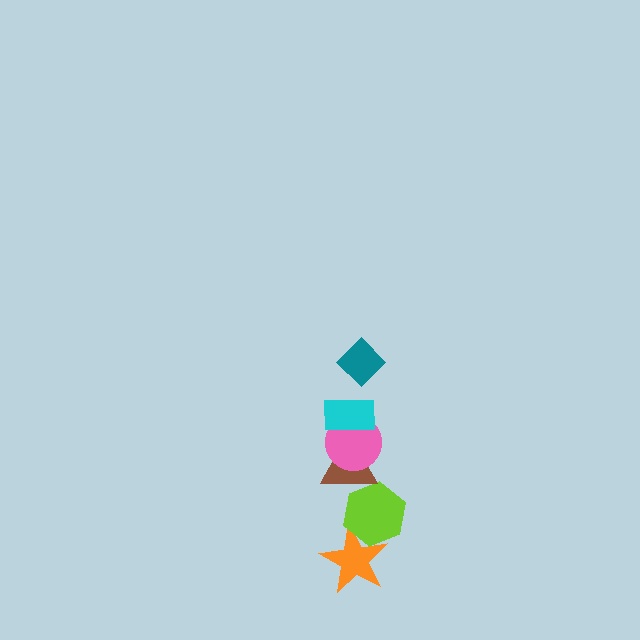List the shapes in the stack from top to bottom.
From top to bottom: the teal diamond, the cyan rectangle, the pink circle, the brown triangle, the lime hexagon, the orange star.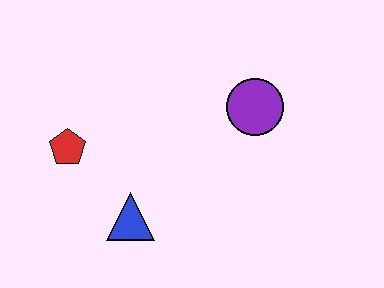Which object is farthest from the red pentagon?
The purple circle is farthest from the red pentagon.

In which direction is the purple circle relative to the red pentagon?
The purple circle is to the right of the red pentagon.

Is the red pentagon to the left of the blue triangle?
Yes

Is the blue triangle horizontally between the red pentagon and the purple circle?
Yes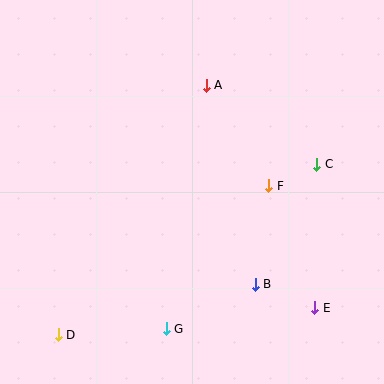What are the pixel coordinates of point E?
Point E is at (315, 308).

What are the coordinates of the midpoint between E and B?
The midpoint between E and B is at (285, 296).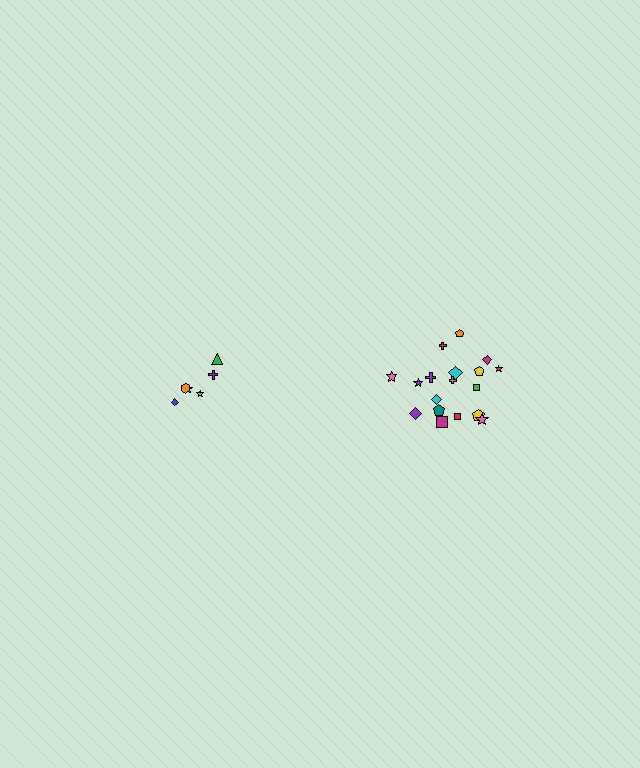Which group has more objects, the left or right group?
The right group.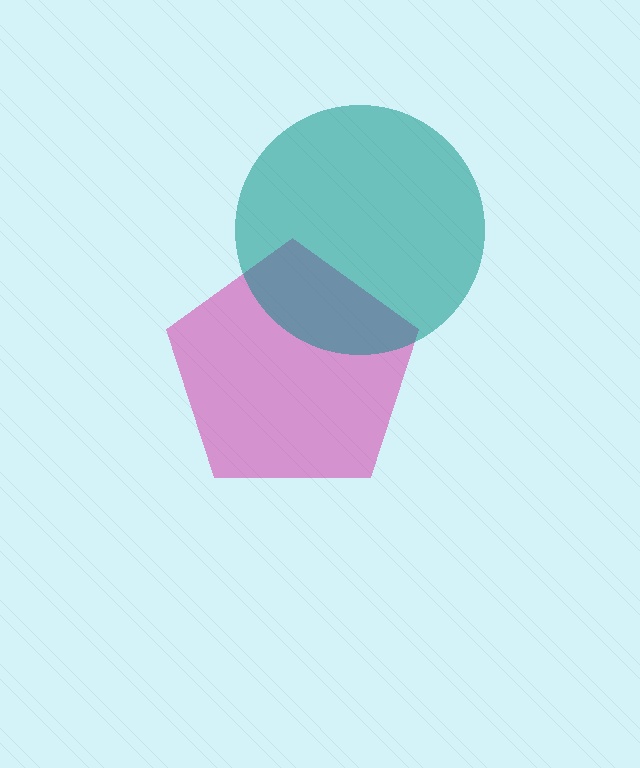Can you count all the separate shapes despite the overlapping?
Yes, there are 2 separate shapes.